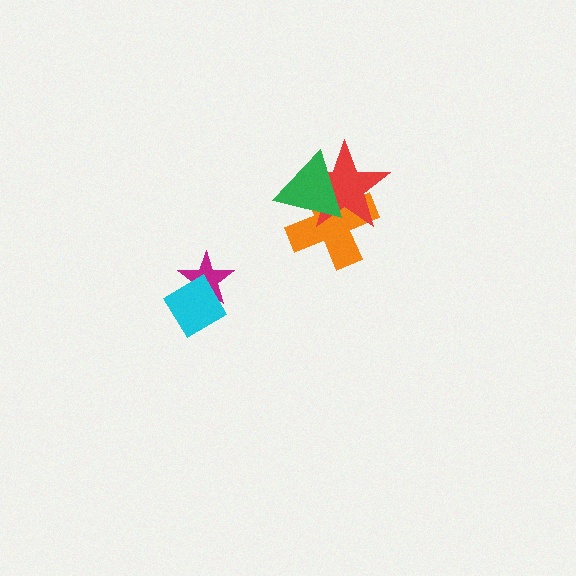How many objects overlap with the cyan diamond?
1 object overlaps with the cyan diamond.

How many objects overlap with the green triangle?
2 objects overlap with the green triangle.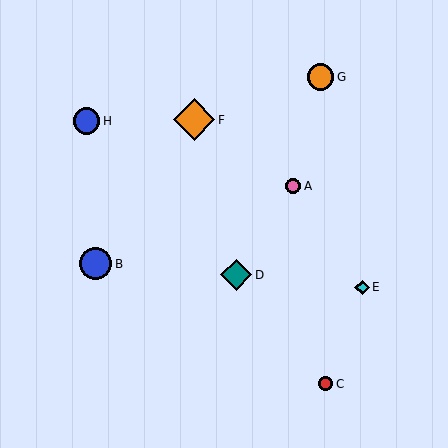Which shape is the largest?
The orange diamond (labeled F) is the largest.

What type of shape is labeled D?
Shape D is a teal diamond.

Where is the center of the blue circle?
The center of the blue circle is at (96, 264).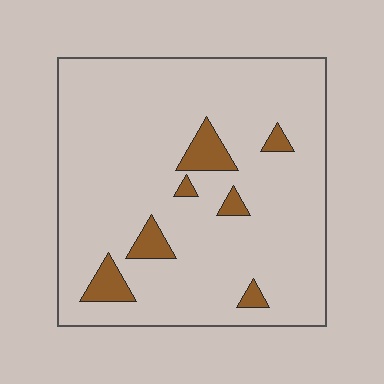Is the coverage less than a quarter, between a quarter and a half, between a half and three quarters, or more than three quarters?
Less than a quarter.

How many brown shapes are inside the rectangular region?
7.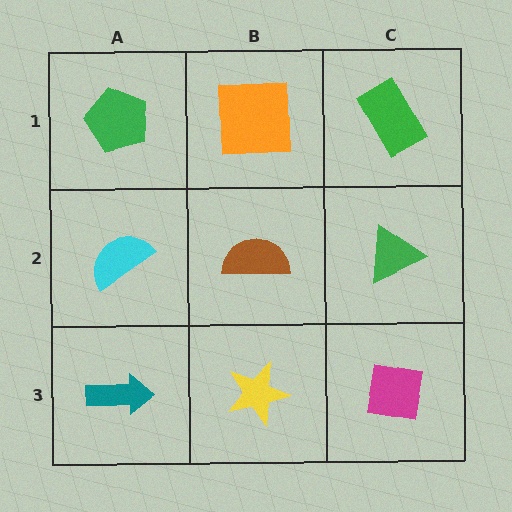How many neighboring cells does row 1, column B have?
3.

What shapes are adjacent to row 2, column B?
An orange square (row 1, column B), a yellow star (row 3, column B), a cyan semicircle (row 2, column A), a green triangle (row 2, column C).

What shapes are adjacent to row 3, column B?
A brown semicircle (row 2, column B), a teal arrow (row 3, column A), a magenta square (row 3, column C).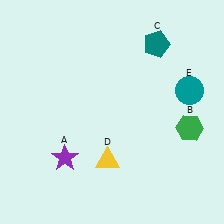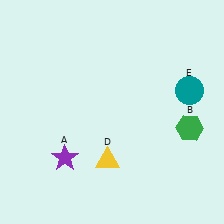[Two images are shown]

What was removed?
The teal pentagon (C) was removed in Image 2.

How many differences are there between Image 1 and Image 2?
There is 1 difference between the two images.